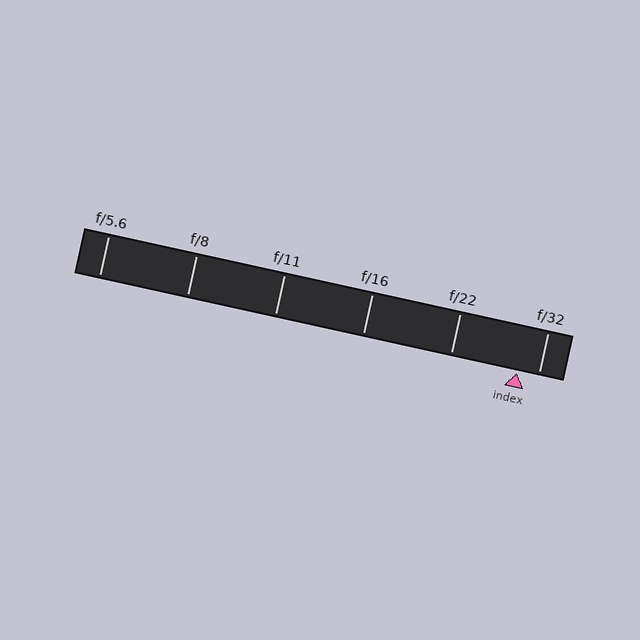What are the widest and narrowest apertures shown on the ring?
The widest aperture shown is f/5.6 and the narrowest is f/32.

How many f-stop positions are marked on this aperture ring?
There are 6 f-stop positions marked.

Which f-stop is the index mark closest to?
The index mark is closest to f/32.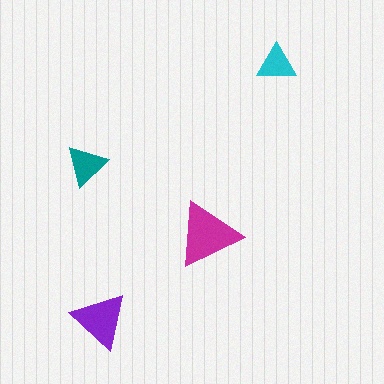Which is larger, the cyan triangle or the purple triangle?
The purple one.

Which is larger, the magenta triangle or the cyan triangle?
The magenta one.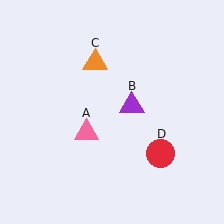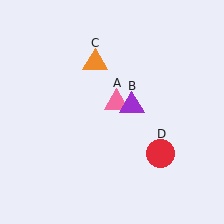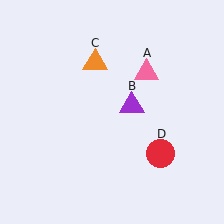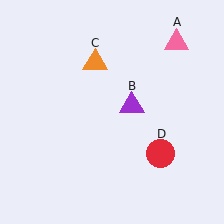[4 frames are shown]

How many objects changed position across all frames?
1 object changed position: pink triangle (object A).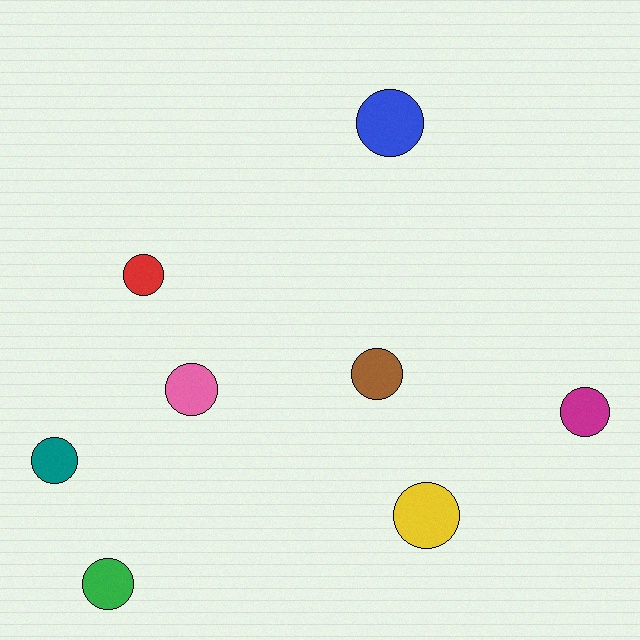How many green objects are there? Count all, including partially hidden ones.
There is 1 green object.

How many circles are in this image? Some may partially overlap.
There are 8 circles.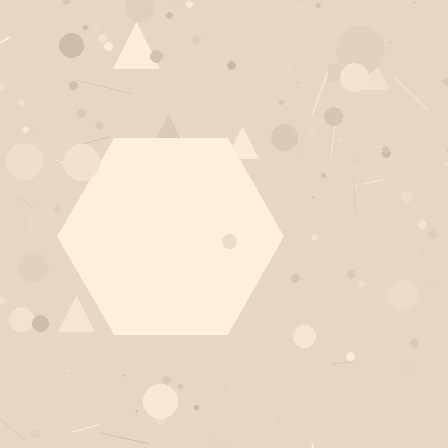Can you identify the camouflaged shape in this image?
The camouflaged shape is a hexagon.